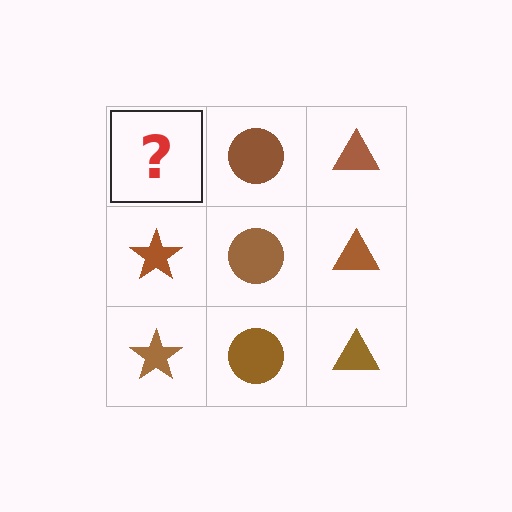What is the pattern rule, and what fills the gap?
The rule is that each column has a consistent shape. The gap should be filled with a brown star.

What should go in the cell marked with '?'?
The missing cell should contain a brown star.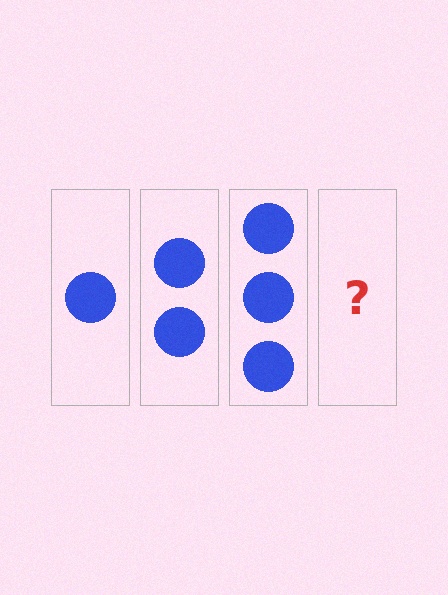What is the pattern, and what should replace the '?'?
The pattern is that each step adds one more circle. The '?' should be 4 circles.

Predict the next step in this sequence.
The next step is 4 circles.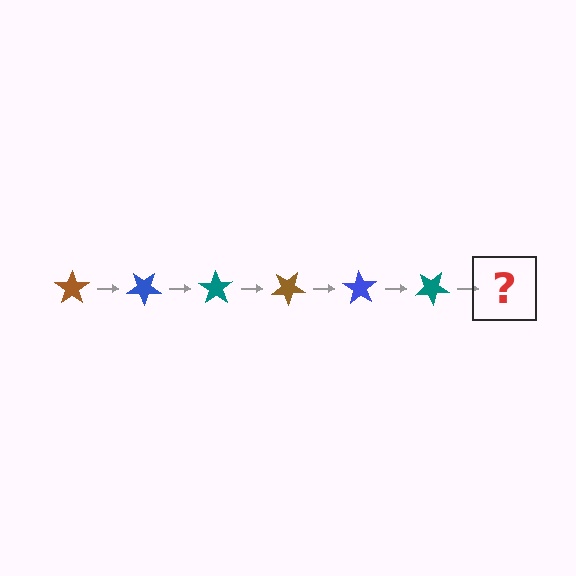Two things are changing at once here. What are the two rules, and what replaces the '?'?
The two rules are that it rotates 35 degrees each step and the color cycles through brown, blue, and teal. The '?' should be a brown star, rotated 210 degrees from the start.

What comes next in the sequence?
The next element should be a brown star, rotated 210 degrees from the start.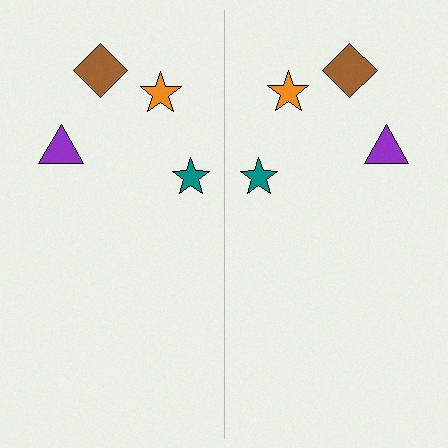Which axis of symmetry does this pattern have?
The pattern has a vertical axis of symmetry running through the center of the image.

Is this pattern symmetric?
Yes, this pattern has bilateral (reflection) symmetry.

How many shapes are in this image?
There are 8 shapes in this image.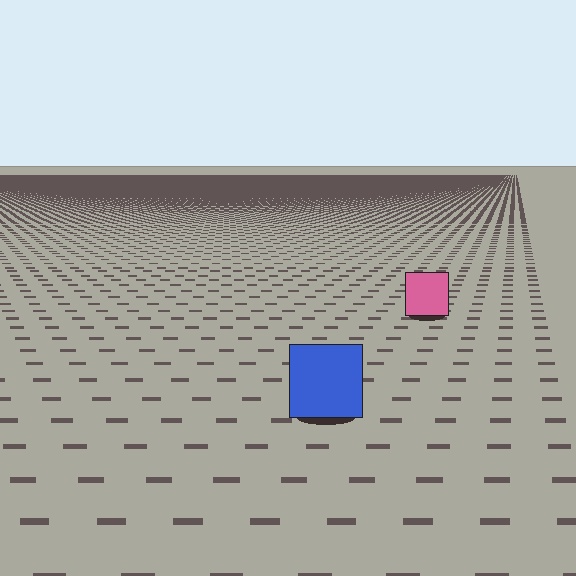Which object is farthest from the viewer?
The pink square is farthest from the viewer. It appears smaller and the ground texture around it is denser.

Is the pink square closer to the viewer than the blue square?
No. The blue square is closer — you can tell from the texture gradient: the ground texture is coarser near it.